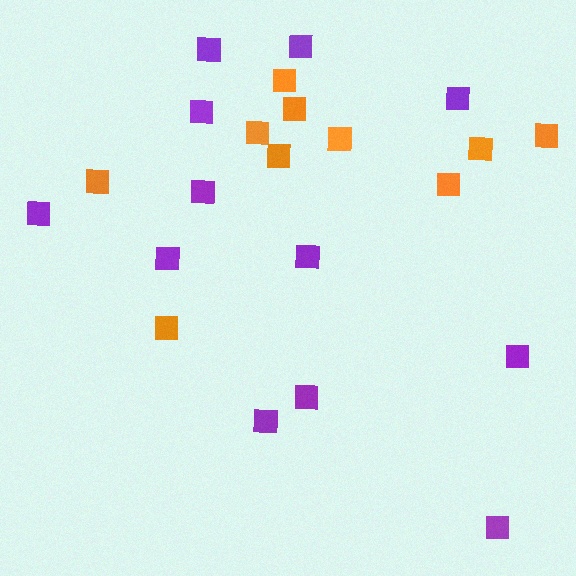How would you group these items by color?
There are 2 groups: one group of orange squares (10) and one group of purple squares (12).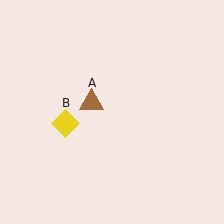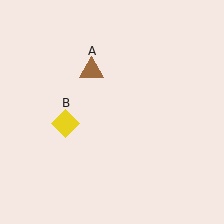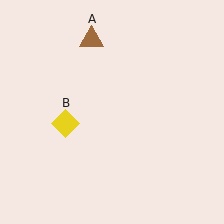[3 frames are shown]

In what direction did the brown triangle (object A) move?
The brown triangle (object A) moved up.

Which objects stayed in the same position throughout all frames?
Yellow diamond (object B) remained stationary.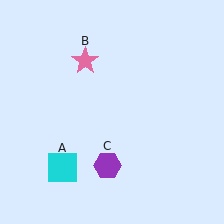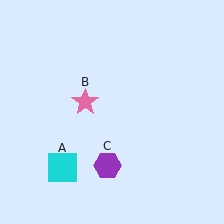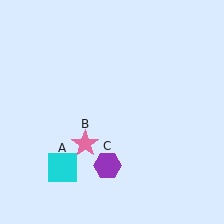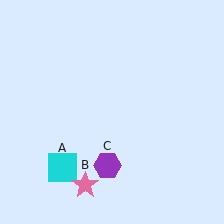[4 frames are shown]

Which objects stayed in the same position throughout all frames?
Cyan square (object A) and purple hexagon (object C) remained stationary.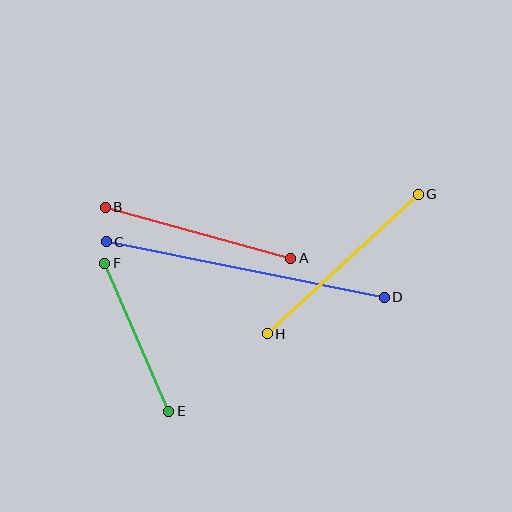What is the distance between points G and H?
The distance is approximately 206 pixels.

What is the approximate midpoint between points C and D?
The midpoint is at approximately (245, 270) pixels.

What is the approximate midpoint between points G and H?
The midpoint is at approximately (343, 264) pixels.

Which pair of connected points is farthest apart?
Points C and D are farthest apart.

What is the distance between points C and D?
The distance is approximately 284 pixels.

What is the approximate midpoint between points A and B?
The midpoint is at approximately (198, 233) pixels.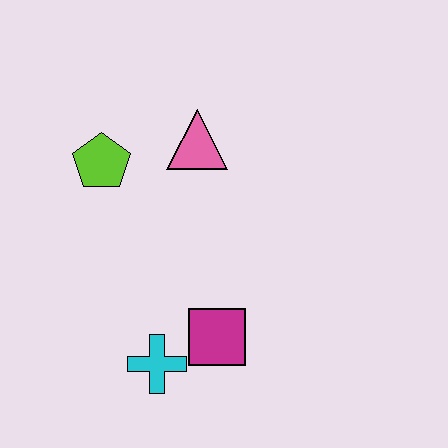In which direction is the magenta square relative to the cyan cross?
The magenta square is to the right of the cyan cross.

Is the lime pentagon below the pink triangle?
Yes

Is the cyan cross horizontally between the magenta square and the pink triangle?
No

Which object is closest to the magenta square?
The cyan cross is closest to the magenta square.